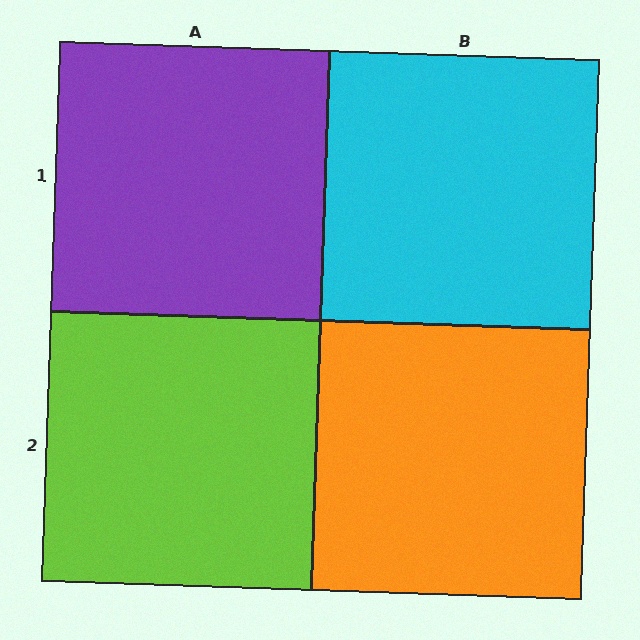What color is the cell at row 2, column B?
Orange.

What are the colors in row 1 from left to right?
Purple, cyan.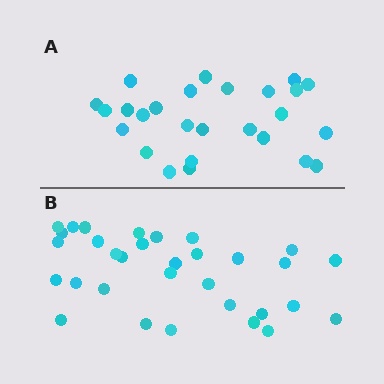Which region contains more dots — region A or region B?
Region B (the bottom region) has more dots.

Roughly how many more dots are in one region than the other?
Region B has about 6 more dots than region A.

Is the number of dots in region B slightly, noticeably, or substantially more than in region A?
Region B has only slightly more — the two regions are fairly close. The ratio is roughly 1.2 to 1.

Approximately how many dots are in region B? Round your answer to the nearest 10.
About 30 dots. (The exact count is 32, which rounds to 30.)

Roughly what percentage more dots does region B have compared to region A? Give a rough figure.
About 25% more.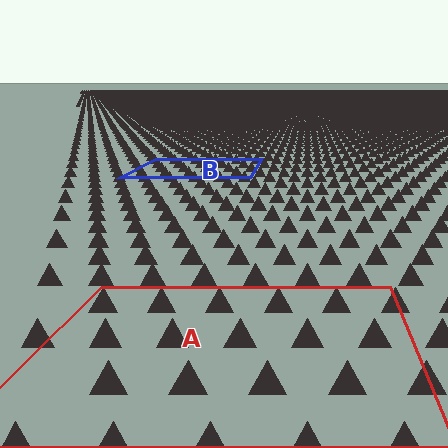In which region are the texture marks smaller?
The texture marks are smaller in region B, because it is farther away.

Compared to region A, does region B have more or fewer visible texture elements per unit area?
Region B has more texture elements per unit area — they are packed more densely because it is farther away.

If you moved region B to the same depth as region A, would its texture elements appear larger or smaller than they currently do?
They would appear larger. At a closer depth, the same texture elements are projected at a bigger on-screen size.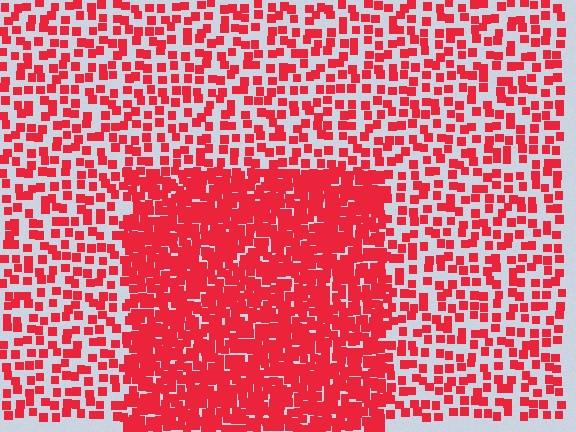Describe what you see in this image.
The image contains small red elements arranged at two different densities. A rectangle-shaped region is visible where the elements are more densely packed than the surrounding area.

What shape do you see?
I see a rectangle.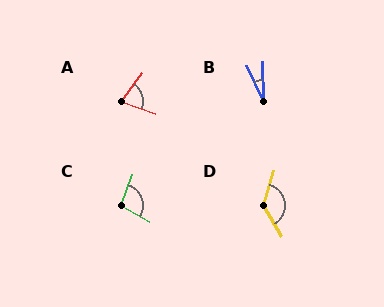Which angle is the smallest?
B, at approximately 24 degrees.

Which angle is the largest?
D, at approximately 132 degrees.